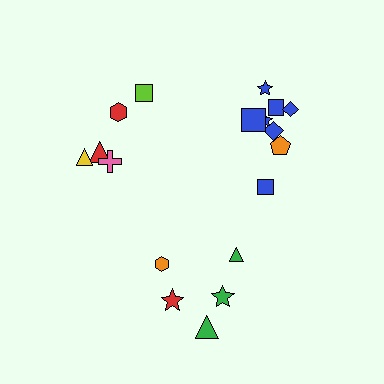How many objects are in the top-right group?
There are 8 objects.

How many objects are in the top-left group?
There are 5 objects.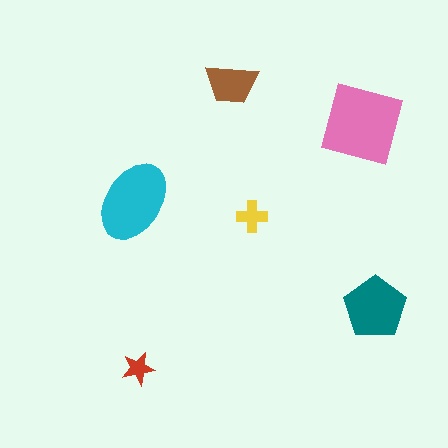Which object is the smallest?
The red star.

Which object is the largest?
The pink diamond.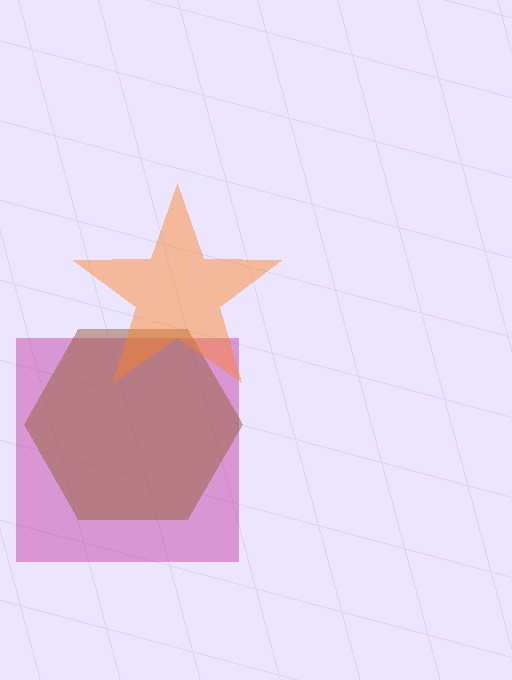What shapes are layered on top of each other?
The layered shapes are: a magenta square, a brown hexagon, an orange star.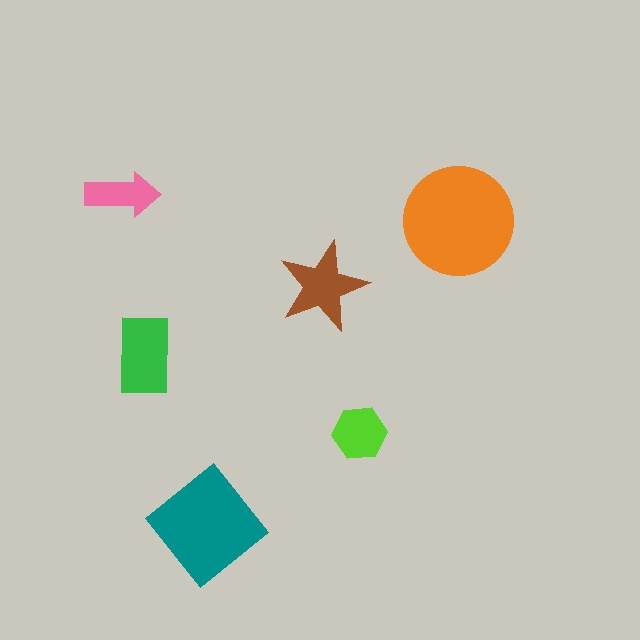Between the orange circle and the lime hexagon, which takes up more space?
The orange circle.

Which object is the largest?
The orange circle.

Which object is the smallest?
The pink arrow.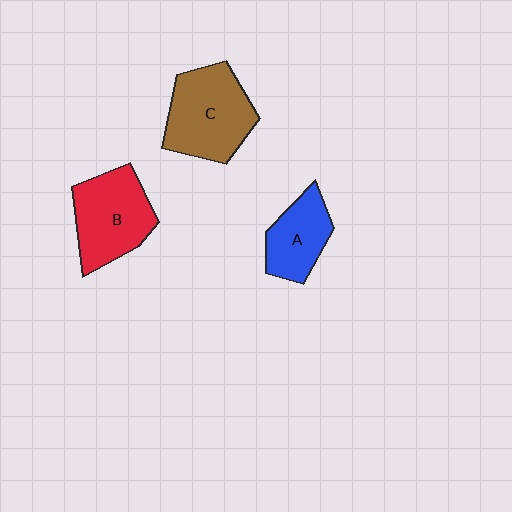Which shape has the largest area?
Shape C (brown).